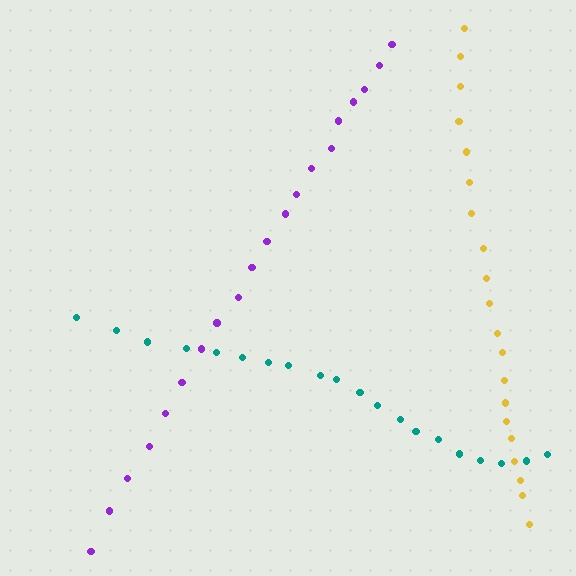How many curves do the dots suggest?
There are 3 distinct paths.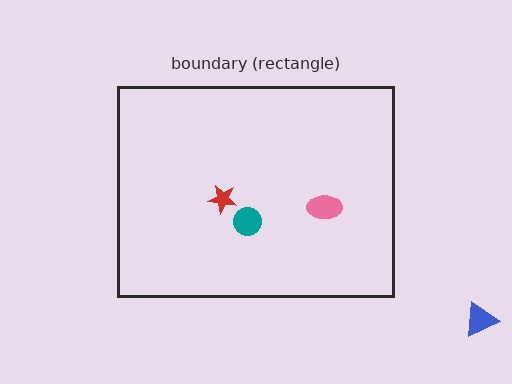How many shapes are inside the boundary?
3 inside, 1 outside.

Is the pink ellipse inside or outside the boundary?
Inside.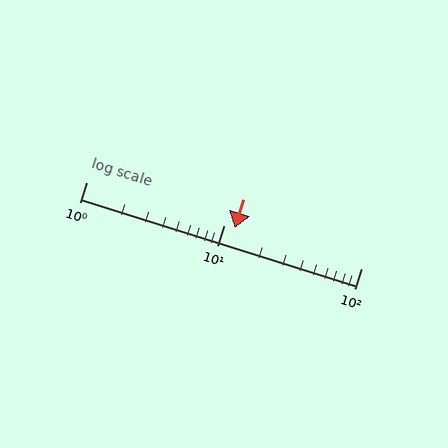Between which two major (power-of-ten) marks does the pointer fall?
The pointer is between 10 and 100.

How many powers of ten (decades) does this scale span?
The scale spans 2 decades, from 1 to 100.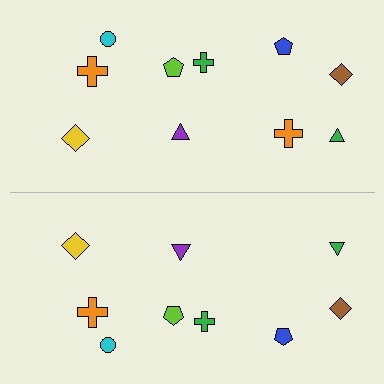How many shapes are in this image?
There are 19 shapes in this image.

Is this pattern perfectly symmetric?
No, the pattern is not perfectly symmetric. A orange cross is missing from the bottom side.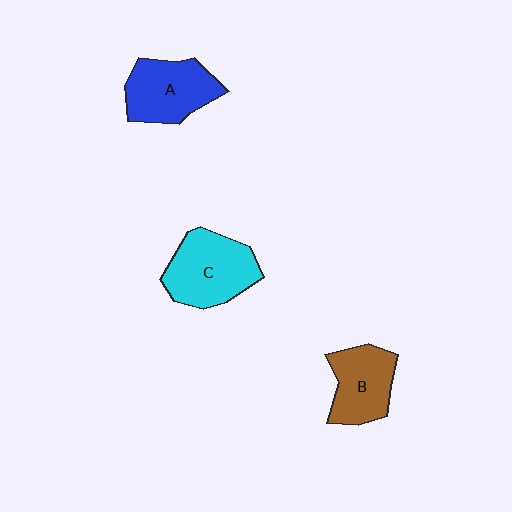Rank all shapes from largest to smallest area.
From largest to smallest: C (cyan), A (blue), B (brown).